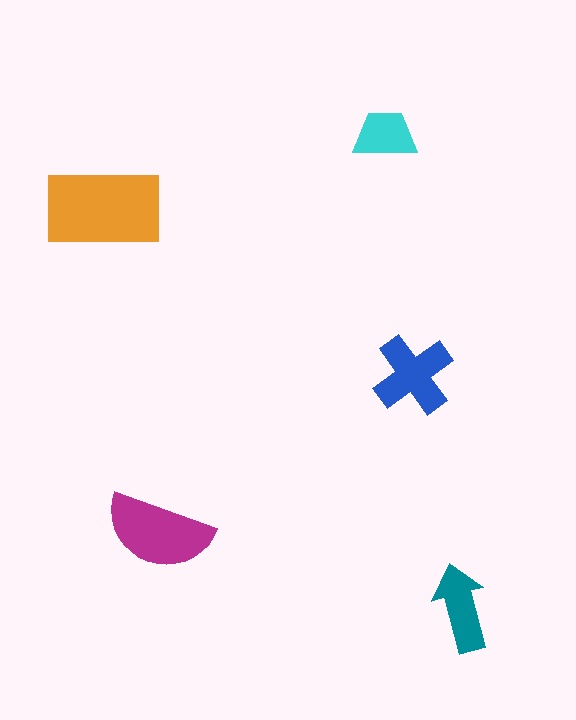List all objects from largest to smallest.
The orange rectangle, the magenta semicircle, the blue cross, the teal arrow, the cyan trapezoid.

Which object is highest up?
The cyan trapezoid is topmost.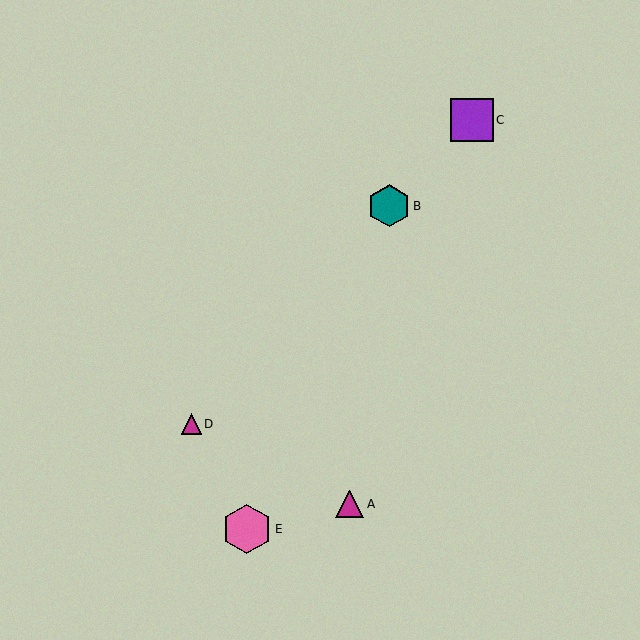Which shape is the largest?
The pink hexagon (labeled E) is the largest.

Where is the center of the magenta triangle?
The center of the magenta triangle is at (350, 504).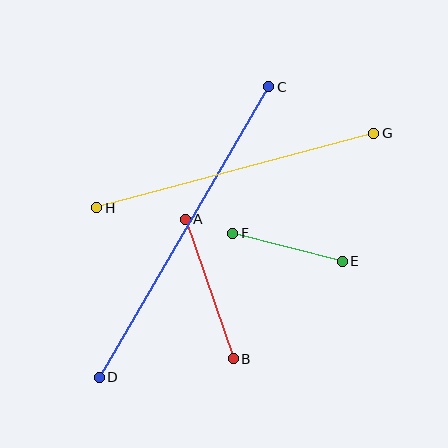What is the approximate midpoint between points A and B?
The midpoint is at approximately (209, 289) pixels.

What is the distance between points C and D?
The distance is approximately 336 pixels.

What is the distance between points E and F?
The distance is approximately 113 pixels.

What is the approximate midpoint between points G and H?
The midpoint is at approximately (235, 171) pixels.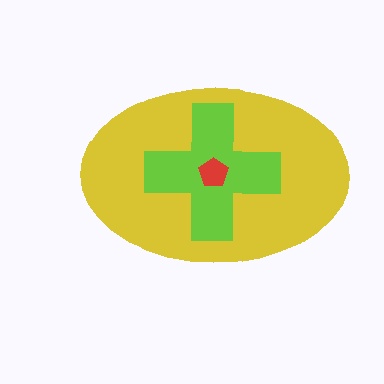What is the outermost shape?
The yellow ellipse.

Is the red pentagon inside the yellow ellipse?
Yes.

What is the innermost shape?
The red pentagon.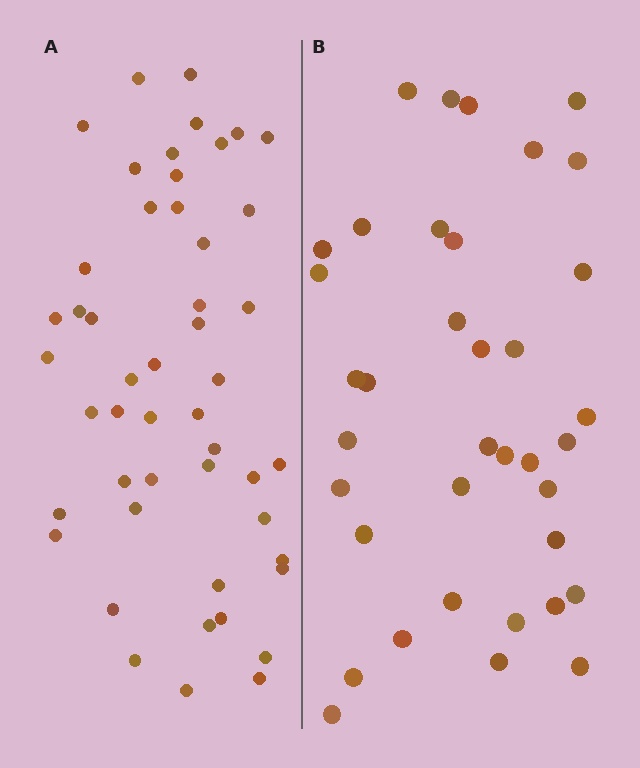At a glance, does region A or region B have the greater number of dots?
Region A (the left region) has more dots.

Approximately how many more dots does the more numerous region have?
Region A has roughly 12 or so more dots than region B.